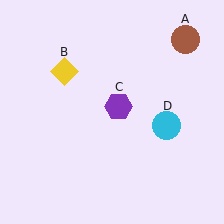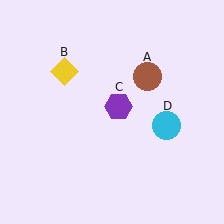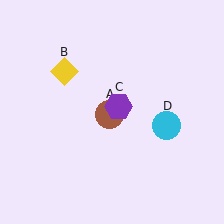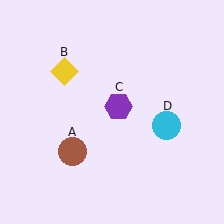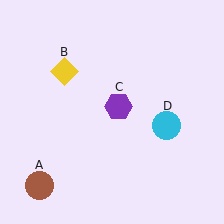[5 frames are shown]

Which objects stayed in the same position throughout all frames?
Yellow diamond (object B) and purple hexagon (object C) and cyan circle (object D) remained stationary.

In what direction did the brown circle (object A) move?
The brown circle (object A) moved down and to the left.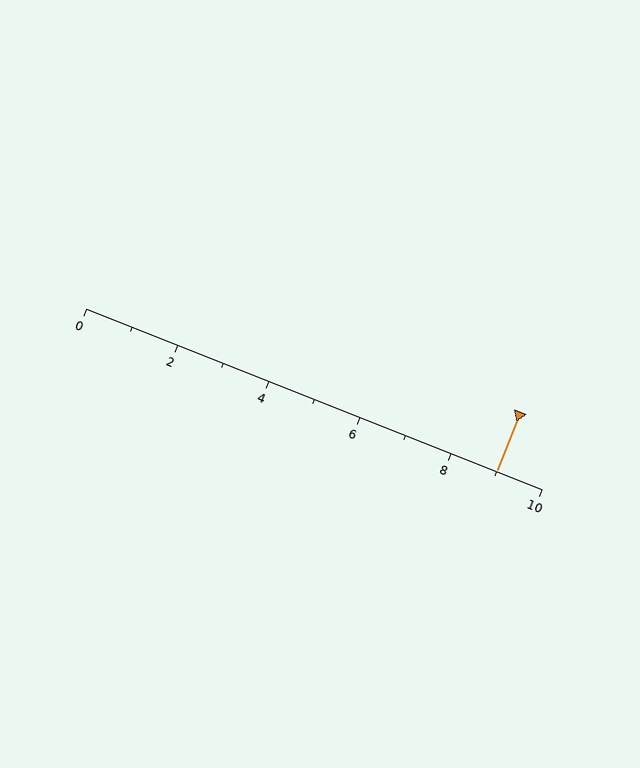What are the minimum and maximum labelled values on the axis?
The axis runs from 0 to 10.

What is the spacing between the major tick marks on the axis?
The major ticks are spaced 2 apart.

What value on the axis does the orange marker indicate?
The marker indicates approximately 9.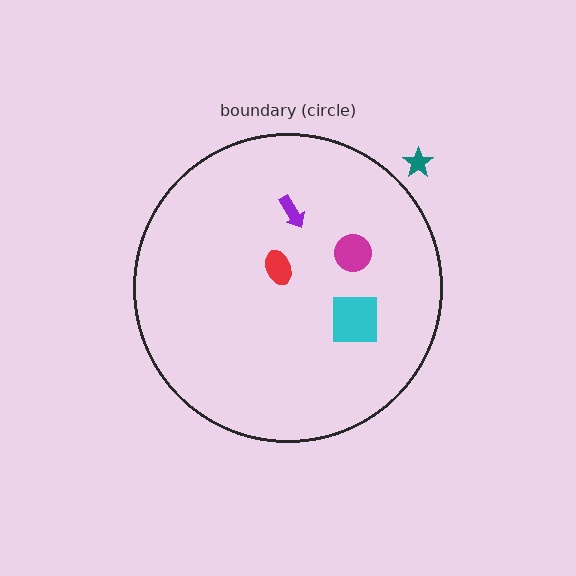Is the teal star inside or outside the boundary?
Outside.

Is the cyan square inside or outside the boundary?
Inside.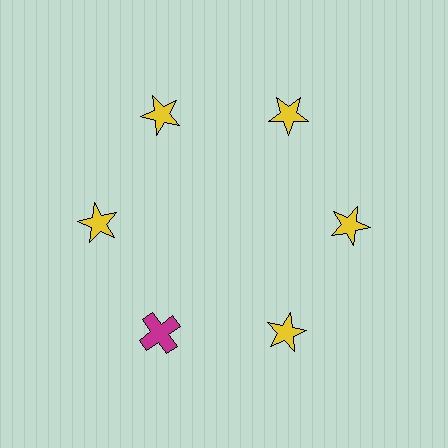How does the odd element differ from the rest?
It differs in both color (magenta instead of yellow) and shape (cross instead of star).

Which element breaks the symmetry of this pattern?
The magenta cross at roughly the 7 o'clock position breaks the symmetry. All other shapes are yellow stars.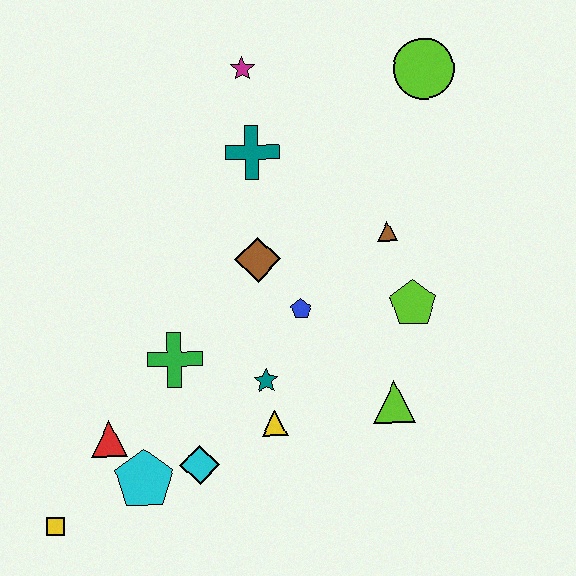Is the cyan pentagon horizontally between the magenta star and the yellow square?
Yes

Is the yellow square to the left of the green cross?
Yes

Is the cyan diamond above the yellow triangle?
No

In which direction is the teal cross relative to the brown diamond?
The teal cross is above the brown diamond.